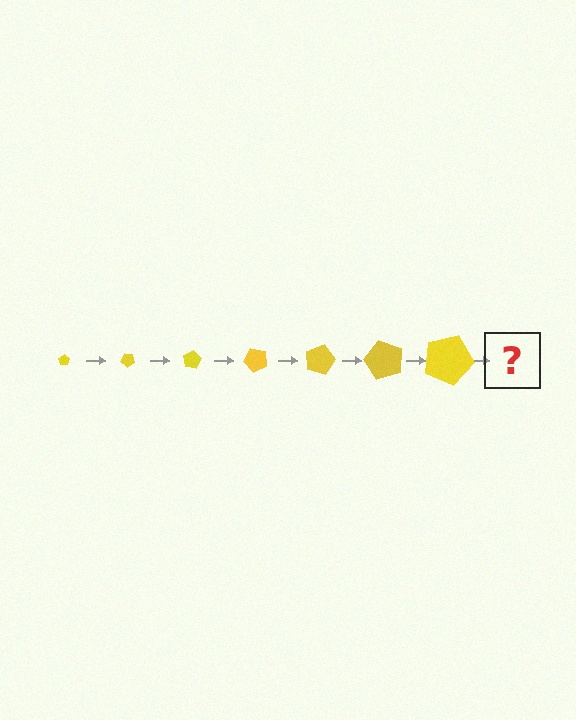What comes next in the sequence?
The next element should be a pentagon, larger than the previous one and rotated 280 degrees from the start.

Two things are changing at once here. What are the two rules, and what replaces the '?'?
The two rules are that the pentagon grows larger each step and it rotates 40 degrees each step. The '?' should be a pentagon, larger than the previous one and rotated 280 degrees from the start.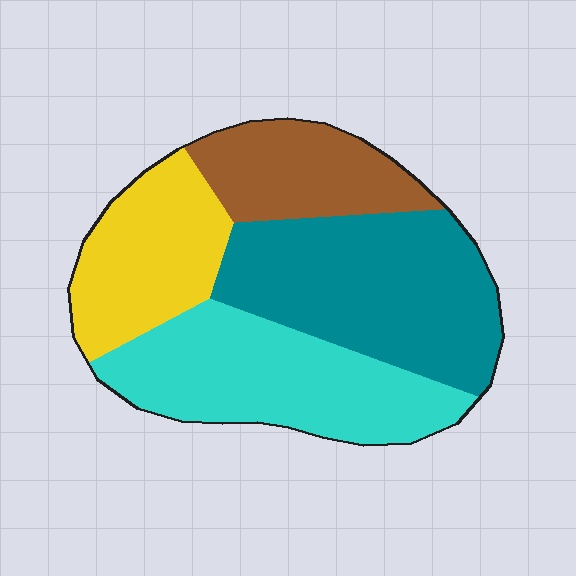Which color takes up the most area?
Teal, at roughly 35%.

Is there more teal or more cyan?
Teal.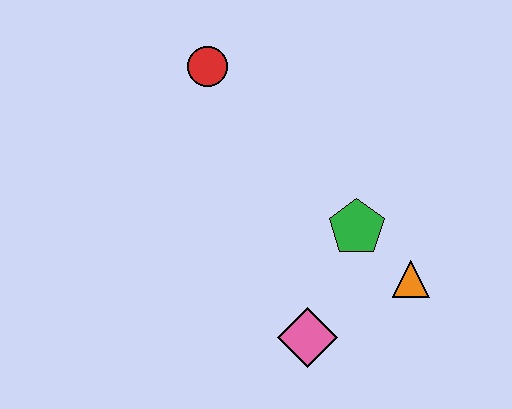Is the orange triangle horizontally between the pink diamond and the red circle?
No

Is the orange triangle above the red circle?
No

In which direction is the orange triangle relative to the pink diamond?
The orange triangle is to the right of the pink diamond.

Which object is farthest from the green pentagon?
The red circle is farthest from the green pentagon.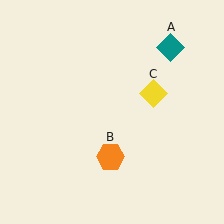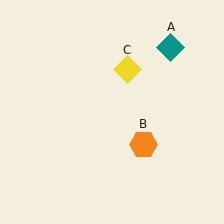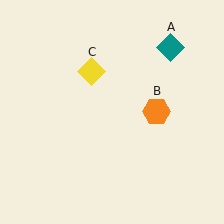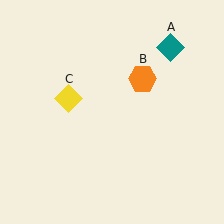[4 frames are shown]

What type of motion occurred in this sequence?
The orange hexagon (object B), yellow diamond (object C) rotated counterclockwise around the center of the scene.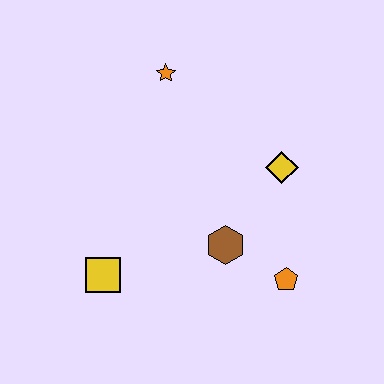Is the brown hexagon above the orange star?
No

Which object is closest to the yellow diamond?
The brown hexagon is closest to the yellow diamond.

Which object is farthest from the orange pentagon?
The orange star is farthest from the orange pentagon.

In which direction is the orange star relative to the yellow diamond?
The orange star is to the left of the yellow diamond.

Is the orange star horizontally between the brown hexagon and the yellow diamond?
No